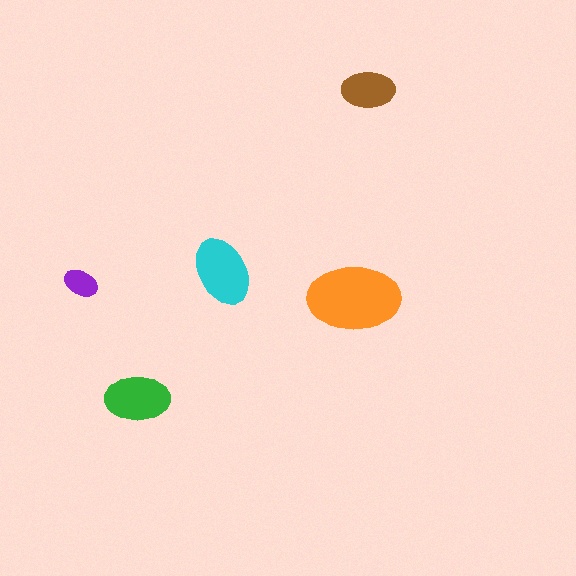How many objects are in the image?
There are 5 objects in the image.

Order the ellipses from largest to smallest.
the orange one, the cyan one, the green one, the brown one, the purple one.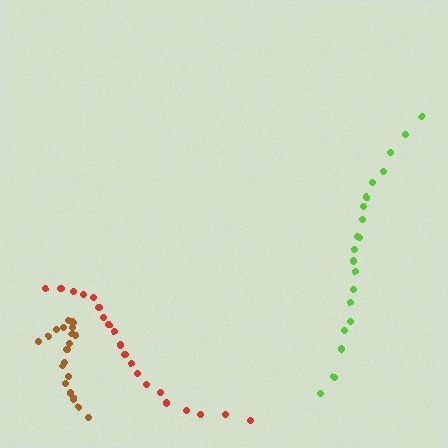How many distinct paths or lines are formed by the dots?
There are 3 distinct paths.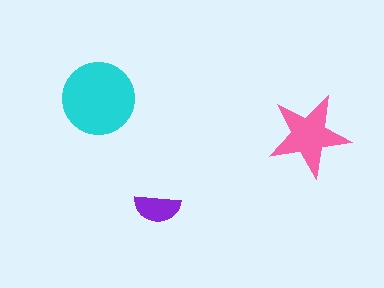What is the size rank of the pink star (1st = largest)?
2nd.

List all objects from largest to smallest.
The cyan circle, the pink star, the purple semicircle.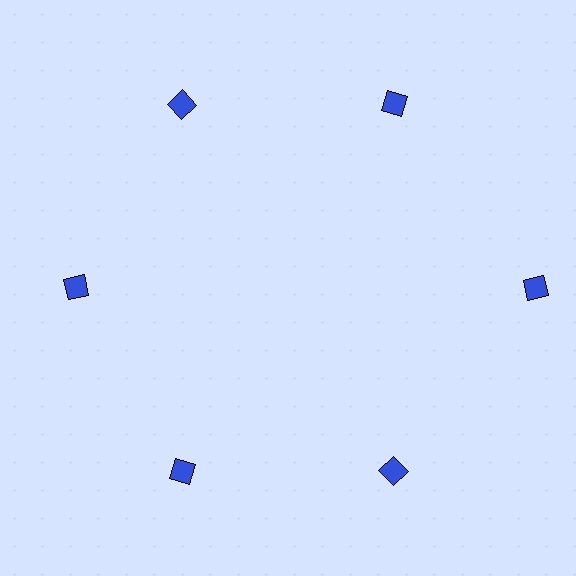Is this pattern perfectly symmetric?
No. The 6 blue squares are arranged in a ring, but one element near the 3 o'clock position is pushed outward from the center, breaking the 6-fold rotational symmetry.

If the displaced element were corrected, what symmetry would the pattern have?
It would have 6-fold rotational symmetry — the pattern would map onto itself every 60 degrees.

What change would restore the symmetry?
The symmetry would be restored by moving it inward, back onto the ring so that all 6 squares sit at equal angles and equal distance from the center.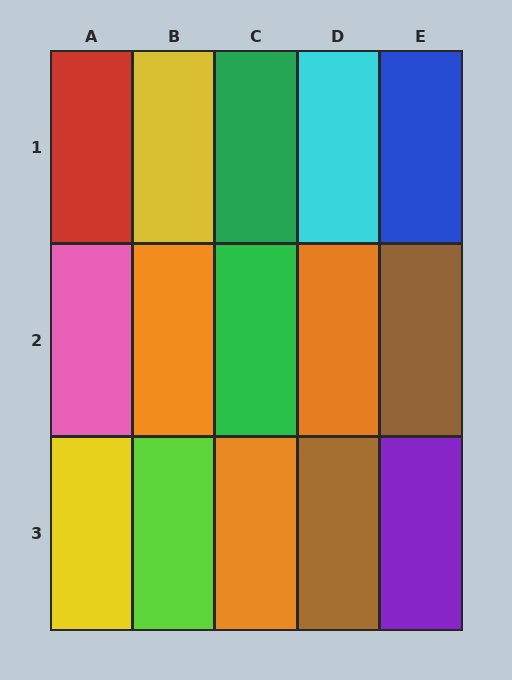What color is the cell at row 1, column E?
Blue.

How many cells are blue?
1 cell is blue.